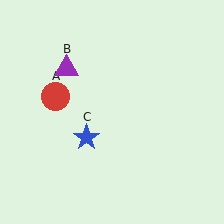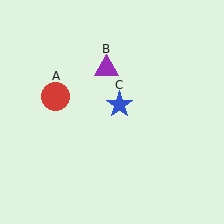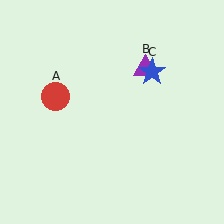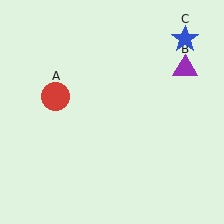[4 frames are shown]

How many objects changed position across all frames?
2 objects changed position: purple triangle (object B), blue star (object C).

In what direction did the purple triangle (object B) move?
The purple triangle (object B) moved right.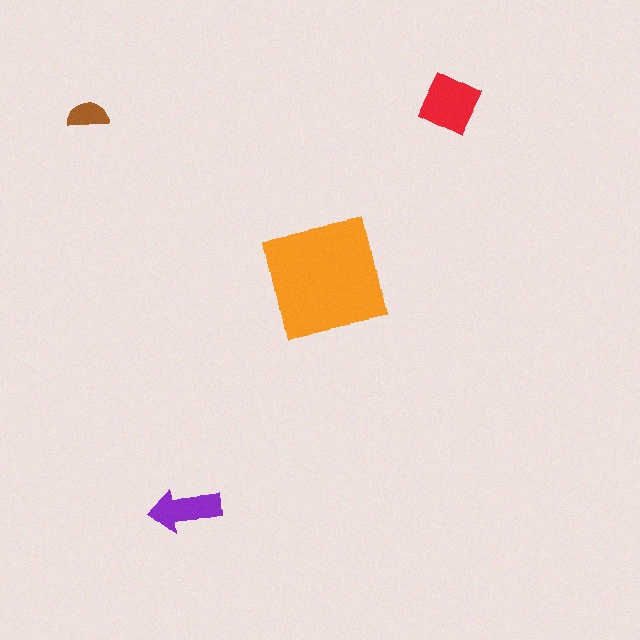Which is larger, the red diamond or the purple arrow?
The red diamond.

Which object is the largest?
The orange square.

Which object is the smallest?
The brown semicircle.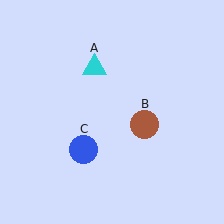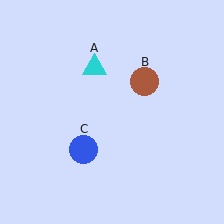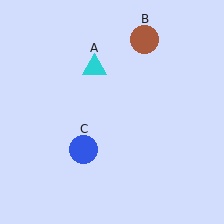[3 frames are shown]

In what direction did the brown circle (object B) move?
The brown circle (object B) moved up.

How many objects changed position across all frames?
1 object changed position: brown circle (object B).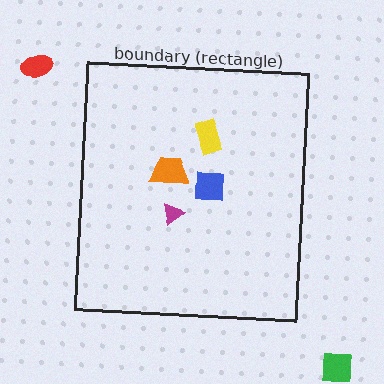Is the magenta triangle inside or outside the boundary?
Inside.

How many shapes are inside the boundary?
4 inside, 2 outside.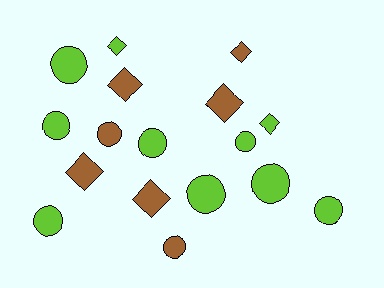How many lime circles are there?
There are 8 lime circles.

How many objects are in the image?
There are 17 objects.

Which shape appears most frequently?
Circle, with 10 objects.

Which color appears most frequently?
Lime, with 10 objects.